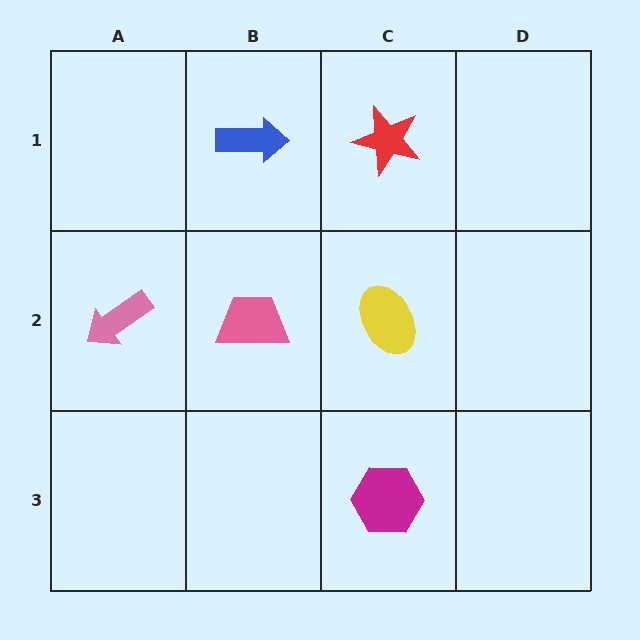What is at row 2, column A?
A pink arrow.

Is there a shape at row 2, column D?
No, that cell is empty.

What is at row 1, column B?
A blue arrow.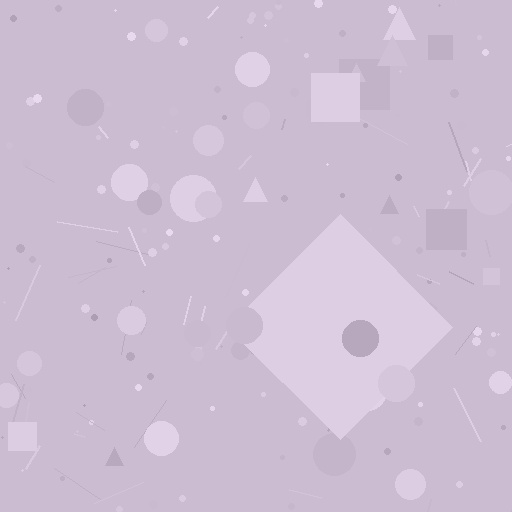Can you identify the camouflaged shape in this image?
The camouflaged shape is a diamond.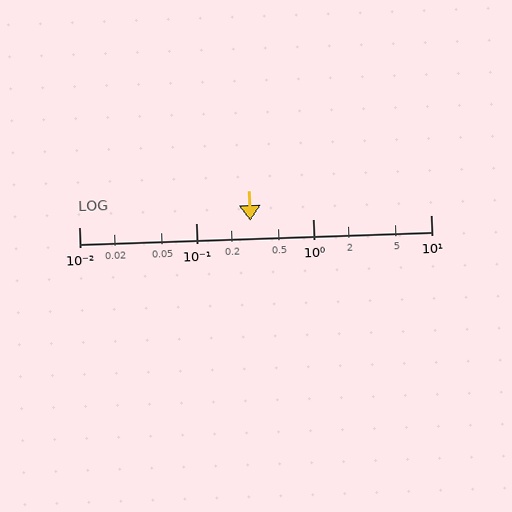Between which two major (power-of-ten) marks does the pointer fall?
The pointer is between 0.1 and 1.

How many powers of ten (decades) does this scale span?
The scale spans 3 decades, from 0.01 to 10.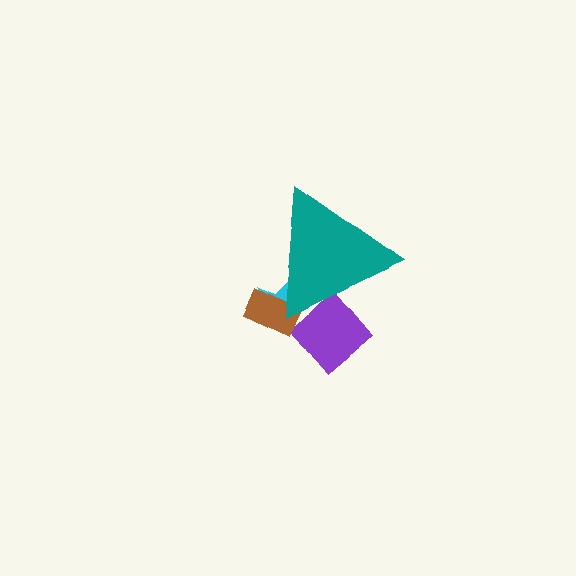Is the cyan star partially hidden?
Yes, the cyan star is partially hidden behind the teal triangle.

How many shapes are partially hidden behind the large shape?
3 shapes are partially hidden.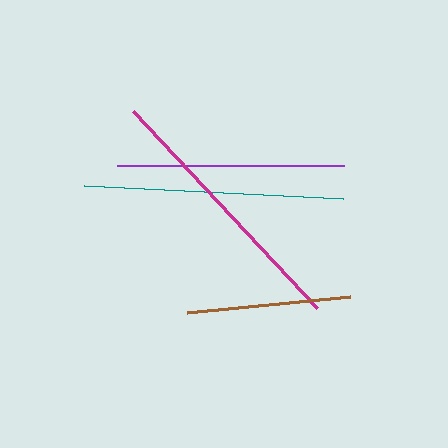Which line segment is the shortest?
The brown line is the shortest at approximately 164 pixels.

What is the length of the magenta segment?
The magenta segment is approximately 269 pixels long.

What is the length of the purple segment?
The purple segment is approximately 228 pixels long.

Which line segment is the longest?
The magenta line is the longest at approximately 269 pixels.